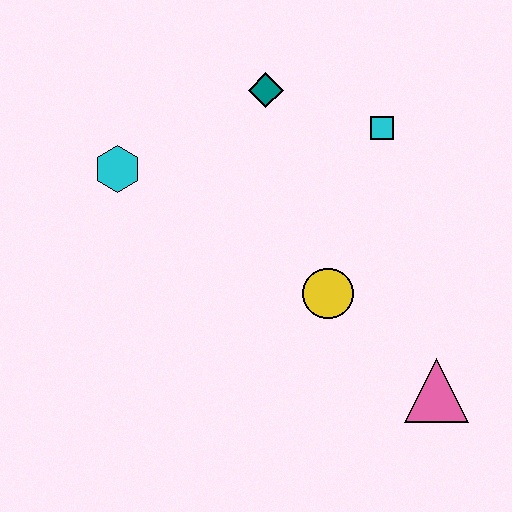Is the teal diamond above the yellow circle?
Yes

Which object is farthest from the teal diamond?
The pink triangle is farthest from the teal diamond.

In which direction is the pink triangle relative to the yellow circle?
The pink triangle is to the right of the yellow circle.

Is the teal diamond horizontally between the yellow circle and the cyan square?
No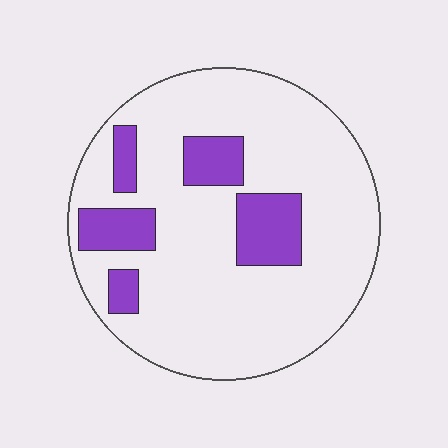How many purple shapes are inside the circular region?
5.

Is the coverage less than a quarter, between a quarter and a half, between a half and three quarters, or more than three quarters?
Less than a quarter.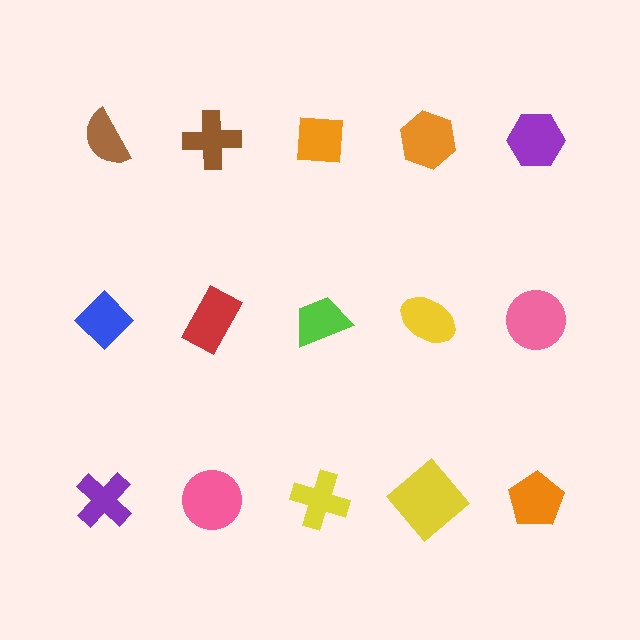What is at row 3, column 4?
A yellow diamond.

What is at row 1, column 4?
An orange hexagon.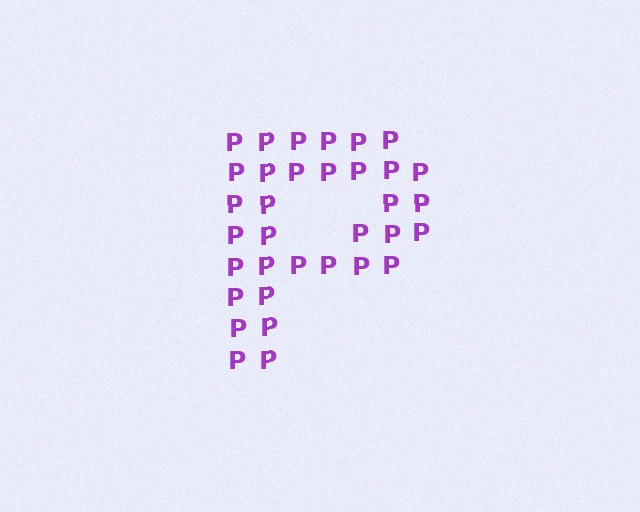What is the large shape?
The large shape is the letter P.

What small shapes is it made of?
It is made of small letter P's.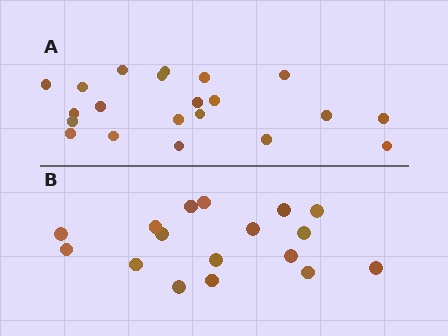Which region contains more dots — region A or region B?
Region A (the top region) has more dots.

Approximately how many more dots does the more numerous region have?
Region A has about 4 more dots than region B.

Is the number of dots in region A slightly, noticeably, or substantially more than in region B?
Region A has only slightly more — the two regions are fairly close. The ratio is roughly 1.2 to 1.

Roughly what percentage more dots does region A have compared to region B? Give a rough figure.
About 25% more.